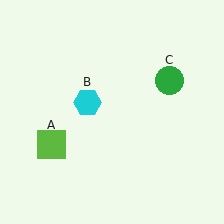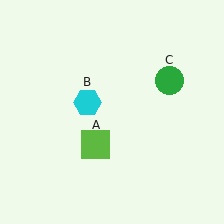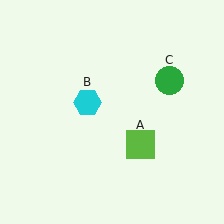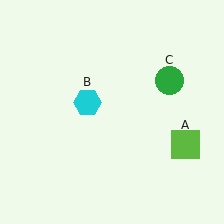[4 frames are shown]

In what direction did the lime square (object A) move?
The lime square (object A) moved right.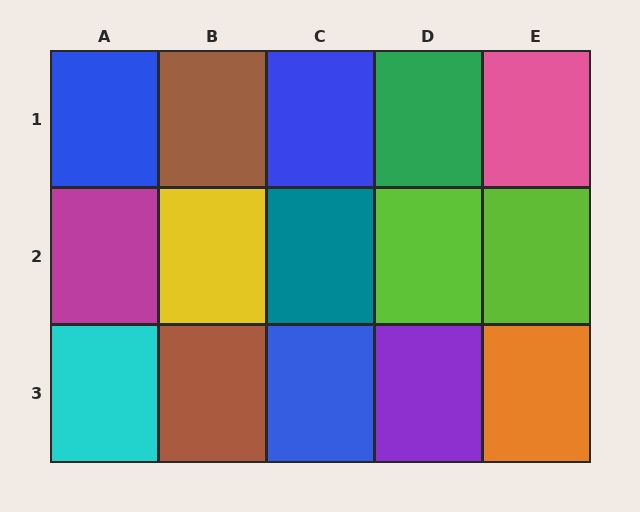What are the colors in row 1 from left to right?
Blue, brown, blue, green, pink.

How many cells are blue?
3 cells are blue.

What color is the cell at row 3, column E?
Orange.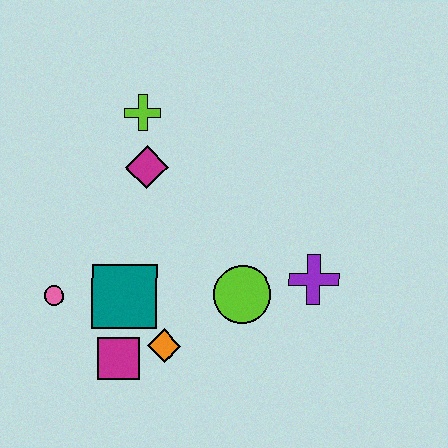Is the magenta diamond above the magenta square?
Yes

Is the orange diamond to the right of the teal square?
Yes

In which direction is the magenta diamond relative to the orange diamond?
The magenta diamond is above the orange diamond.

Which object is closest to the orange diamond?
The magenta square is closest to the orange diamond.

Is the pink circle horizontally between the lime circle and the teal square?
No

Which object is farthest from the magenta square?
The lime cross is farthest from the magenta square.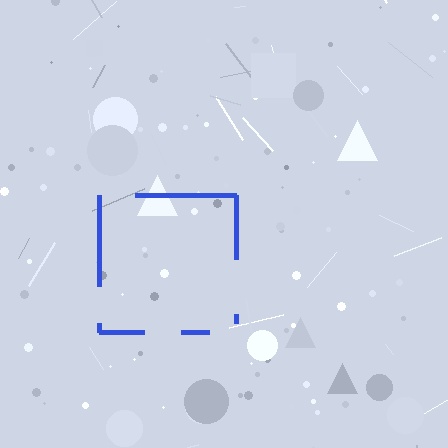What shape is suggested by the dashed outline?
The dashed outline suggests a square.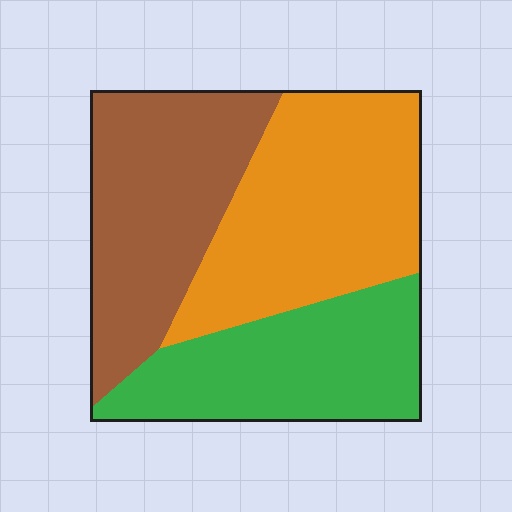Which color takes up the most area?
Orange, at roughly 40%.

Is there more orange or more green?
Orange.